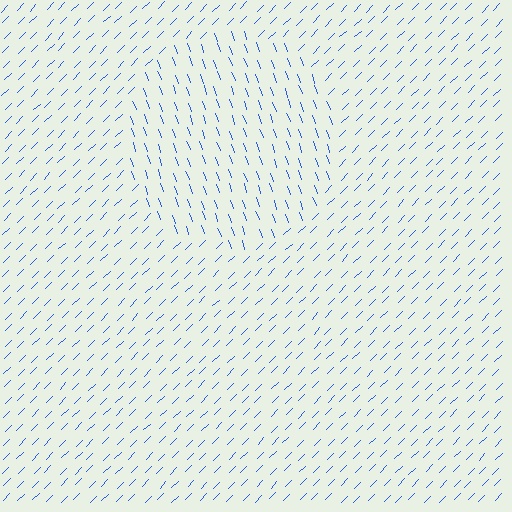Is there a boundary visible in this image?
Yes, there is a texture boundary formed by a change in line orientation.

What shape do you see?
I see a circle.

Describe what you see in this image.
The image is filled with small blue line segments. A circle region in the image has lines oriented differently from the surrounding lines, creating a visible texture boundary.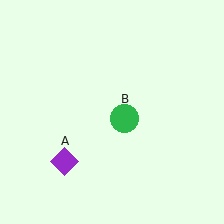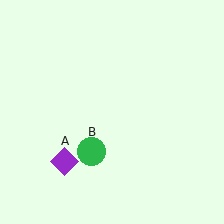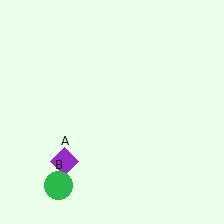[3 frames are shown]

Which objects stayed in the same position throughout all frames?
Purple diamond (object A) remained stationary.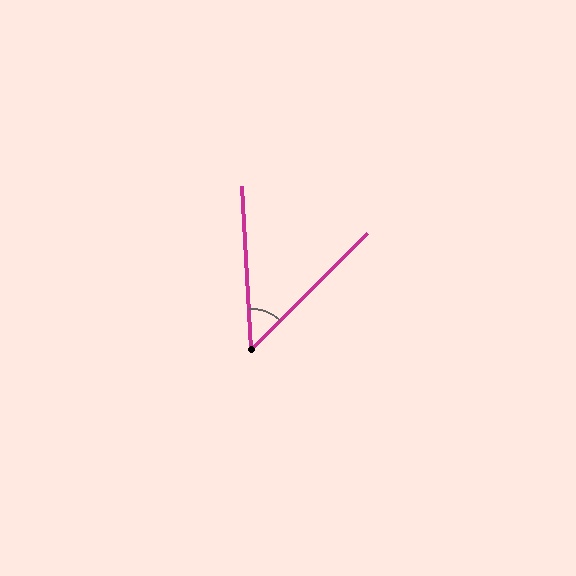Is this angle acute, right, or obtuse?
It is acute.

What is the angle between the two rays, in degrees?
Approximately 48 degrees.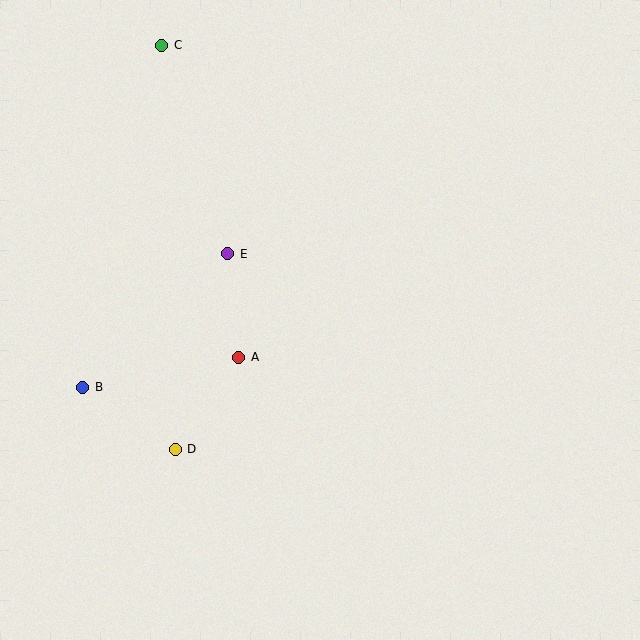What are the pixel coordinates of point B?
Point B is at (82, 387).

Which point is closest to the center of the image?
Point A at (239, 357) is closest to the center.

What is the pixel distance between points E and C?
The distance between E and C is 219 pixels.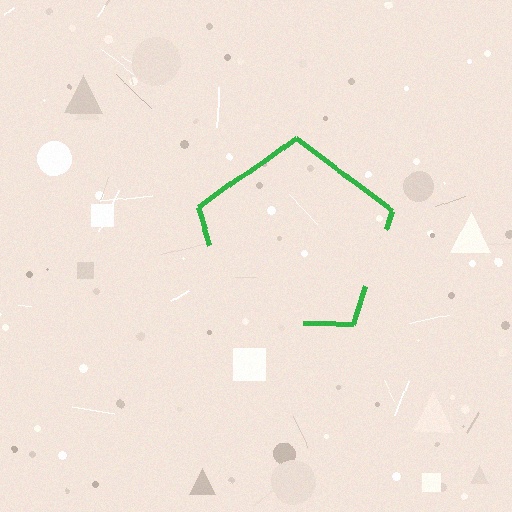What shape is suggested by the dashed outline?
The dashed outline suggests a pentagon.